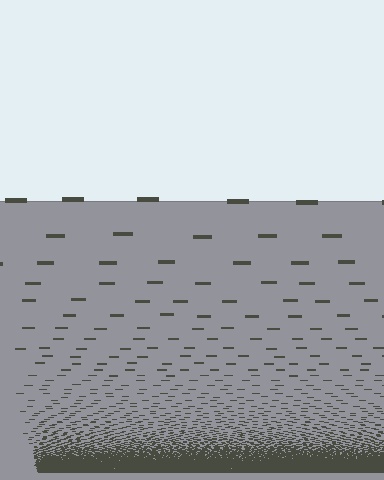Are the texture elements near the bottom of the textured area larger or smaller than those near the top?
Smaller. The gradient is inverted — elements near the bottom are smaller and denser.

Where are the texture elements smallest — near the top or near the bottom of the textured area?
Near the bottom.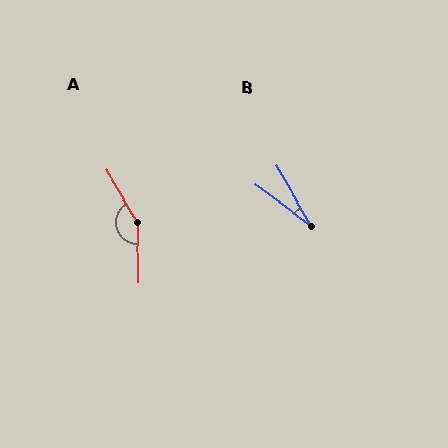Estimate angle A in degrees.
Approximately 150 degrees.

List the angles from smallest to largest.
B (23°), A (150°).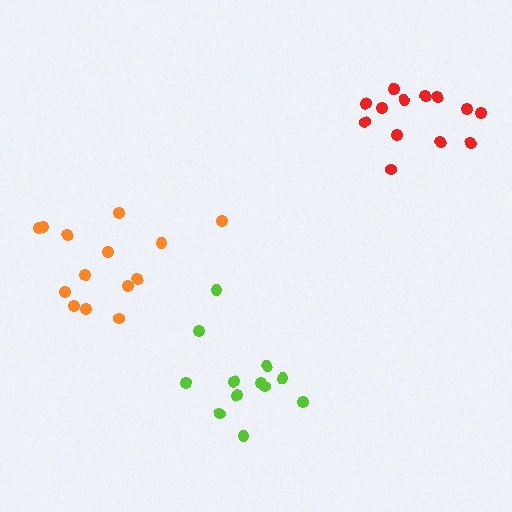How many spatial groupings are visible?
There are 3 spatial groupings.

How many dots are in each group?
Group 1: 14 dots, Group 2: 14 dots, Group 3: 12 dots (40 total).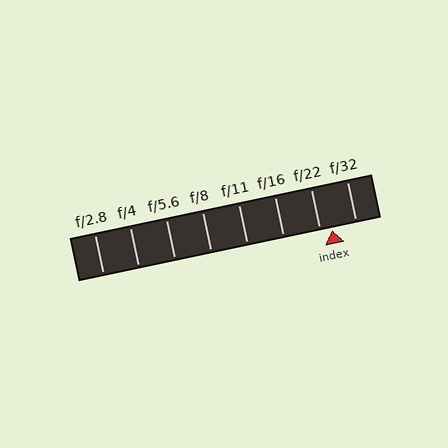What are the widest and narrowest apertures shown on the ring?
The widest aperture shown is f/2.8 and the narrowest is f/32.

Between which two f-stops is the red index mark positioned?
The index mark is between f/22 and f/32.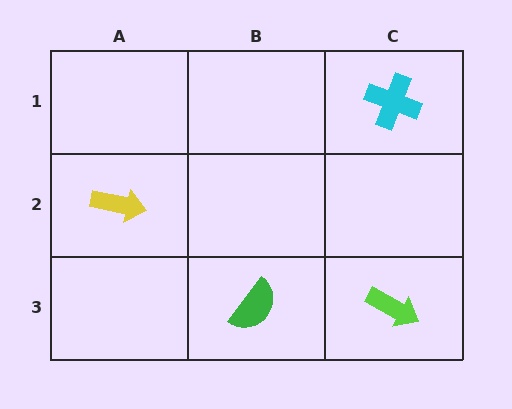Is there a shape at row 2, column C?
No, that cell is empty.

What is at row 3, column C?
A lime arrow.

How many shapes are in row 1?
1 shape.